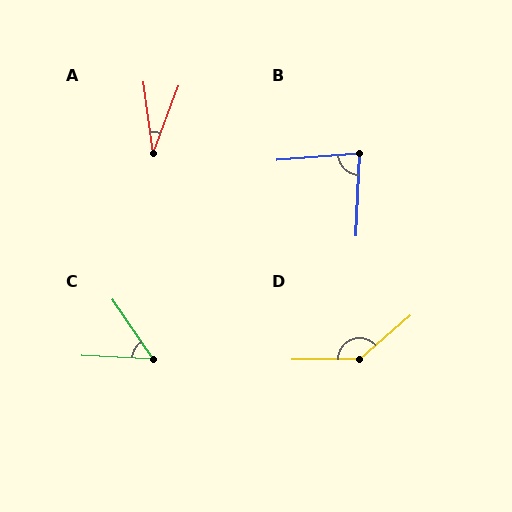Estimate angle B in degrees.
Approximately 83 degrees.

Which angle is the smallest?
A, at approximately 28 degrees.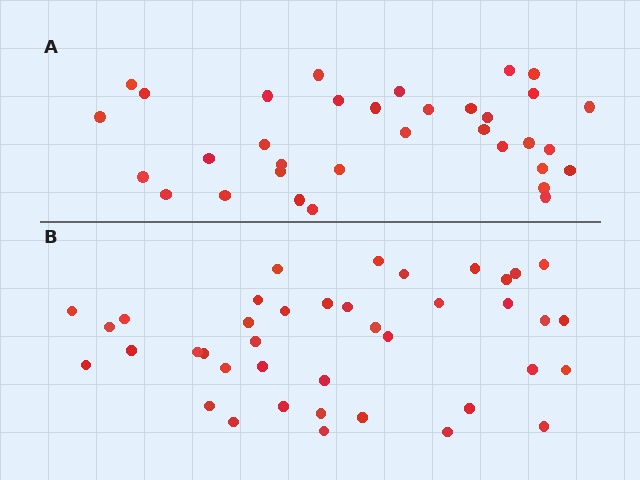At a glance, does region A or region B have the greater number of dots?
Region B (the bottom region) has more dots.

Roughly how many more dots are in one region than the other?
Region B has about 6 more dots than region A.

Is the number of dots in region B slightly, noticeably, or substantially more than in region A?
Region B has only slightly more — the two regions are fairly close. The ratio is roughly 1.2 to 1.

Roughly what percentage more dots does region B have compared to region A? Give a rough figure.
About 20% more.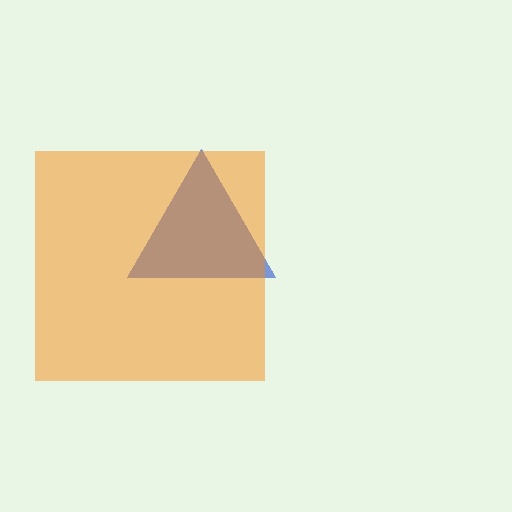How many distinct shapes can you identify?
There are 2 distinct shapes: a blue triangle, an orange square.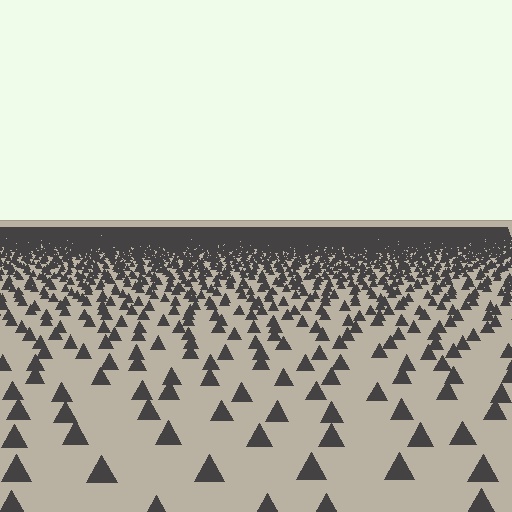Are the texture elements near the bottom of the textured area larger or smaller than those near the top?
Larger. Near the bottom, elements are closer to the viewer and appear at a bigger on-screen size.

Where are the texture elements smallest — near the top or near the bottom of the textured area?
Near the top.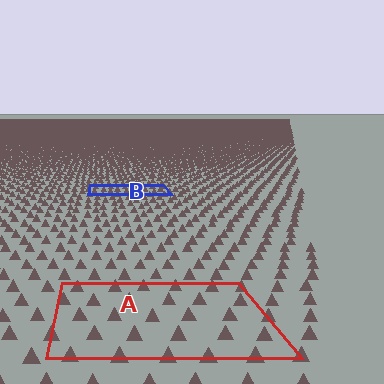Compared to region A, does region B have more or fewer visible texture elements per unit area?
Region B has more texture elements per unit area — they are packed more densely because it is farther away.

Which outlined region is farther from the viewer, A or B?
Region B is farther from the viewer — the texture elements inside it appear smaller and more densely packed.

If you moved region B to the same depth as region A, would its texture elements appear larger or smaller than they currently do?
They would appear larger. At a closer depth, the same texture elements are projected at a bigger on-screen size.